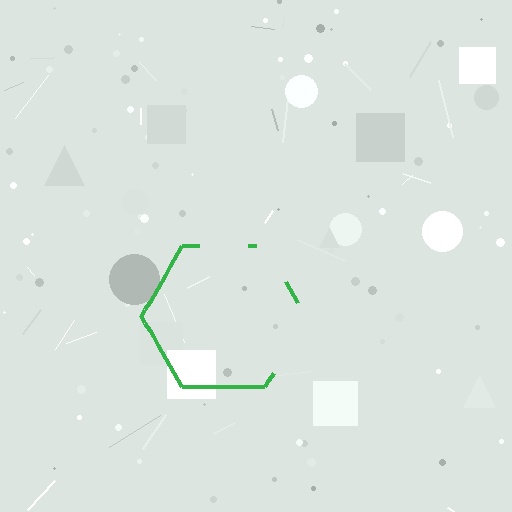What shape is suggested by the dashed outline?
The dashed outline suggests a hexagon.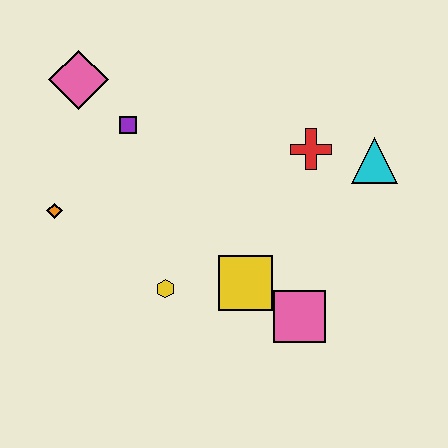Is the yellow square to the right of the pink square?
No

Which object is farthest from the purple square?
The pink square is farthest from the purple square.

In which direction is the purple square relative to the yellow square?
The purple square is above the yellow square.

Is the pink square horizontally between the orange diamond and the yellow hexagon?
No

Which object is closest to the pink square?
The yellow square is closest to the pink square.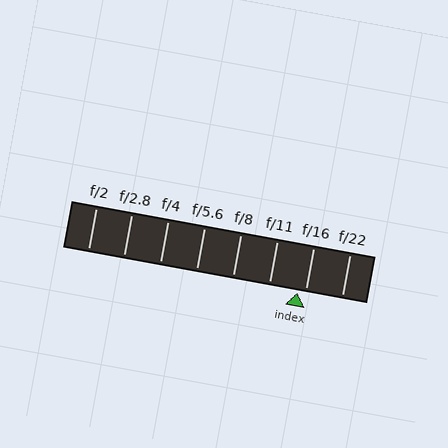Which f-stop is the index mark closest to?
The index mark is closest to f/16.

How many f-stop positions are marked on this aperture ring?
There are 8 f-stop positions marked.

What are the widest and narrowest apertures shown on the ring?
The widest aperture shown is f/2 and the narrowest is f/22.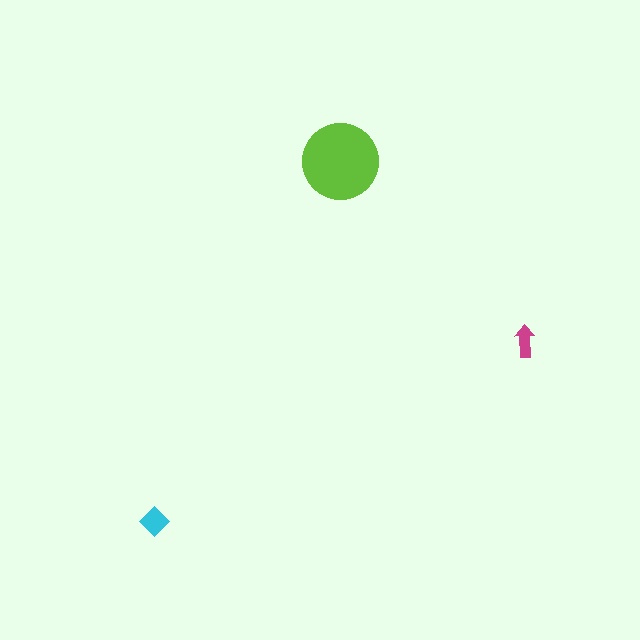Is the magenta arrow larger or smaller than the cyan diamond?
Smaller.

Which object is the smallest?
The magenta arrow.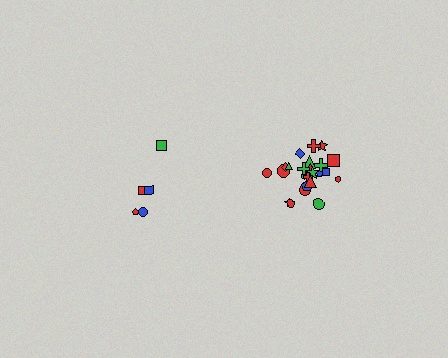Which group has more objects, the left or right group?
The right group.